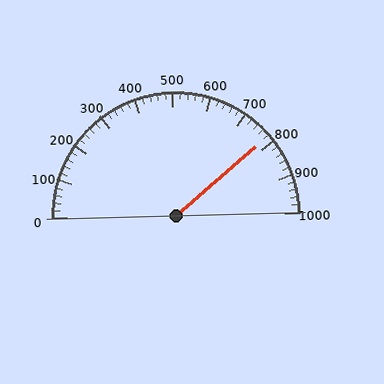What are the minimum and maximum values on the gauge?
The gauge ranges from 0 to 1000.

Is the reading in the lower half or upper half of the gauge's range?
The reading is in the upper half of the range (0 to 1000).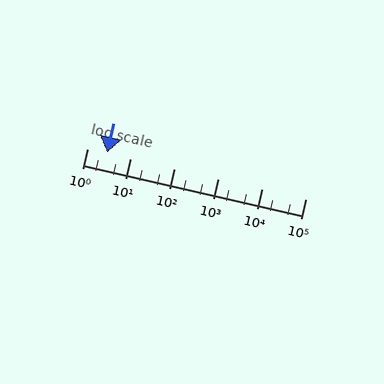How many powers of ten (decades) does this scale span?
The scale spans 5 decades, from 1 to 100000.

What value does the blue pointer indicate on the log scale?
The pointer indicates approximately 2.8.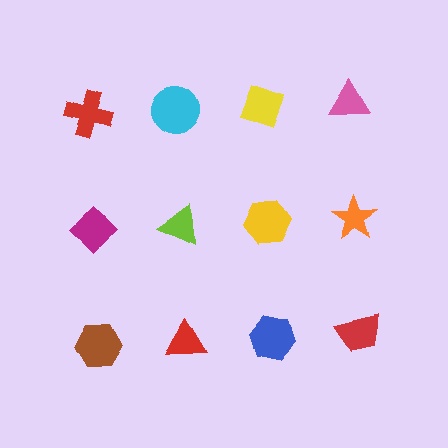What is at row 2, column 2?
A lime triangle.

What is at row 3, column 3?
A blue hexagon.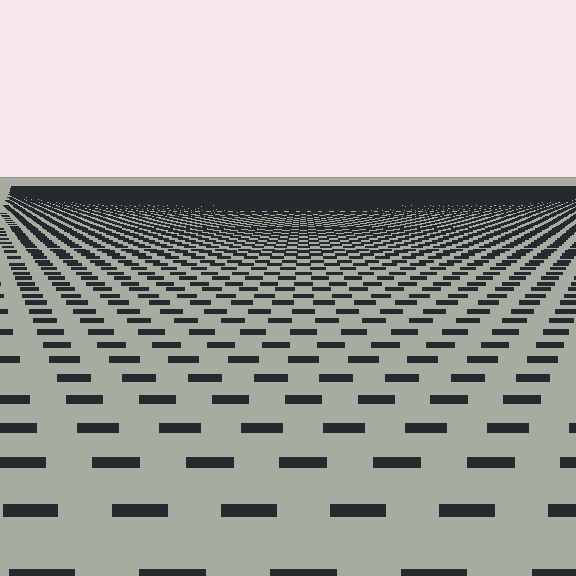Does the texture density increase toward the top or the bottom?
Density increases toward the top.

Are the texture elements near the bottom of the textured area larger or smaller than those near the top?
Larger. Near the bottom, elements are closer to the viewer and appear at a bigger on-screen size.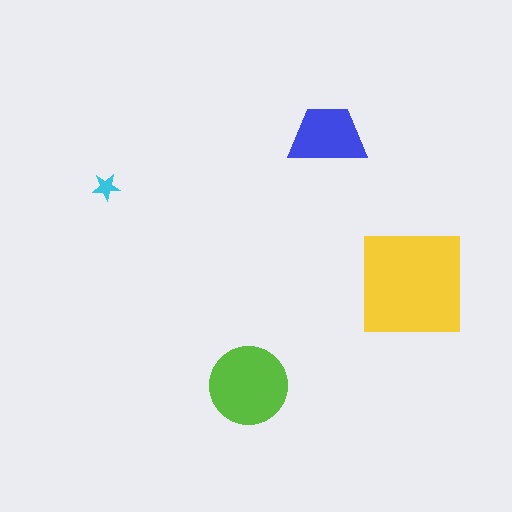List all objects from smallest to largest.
The cyan star, the blue trapezoid, the lime circle, the yellow square.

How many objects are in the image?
There are 4 objects in the image.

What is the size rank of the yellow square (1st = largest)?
1st.